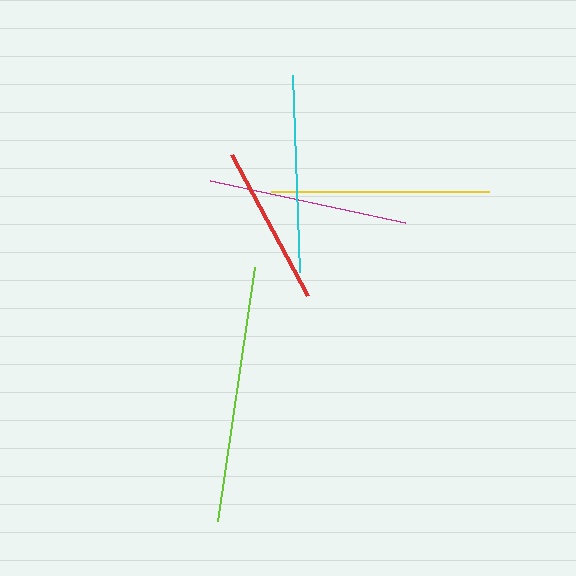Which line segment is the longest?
The lime line is the longest at approximately 257 pixels.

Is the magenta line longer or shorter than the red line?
The magenta line is longer than the red line.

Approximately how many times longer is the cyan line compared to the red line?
The cyan line is approximately 1.2 times the length of the red line.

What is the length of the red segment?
The red segment is approximately 160 pixels long.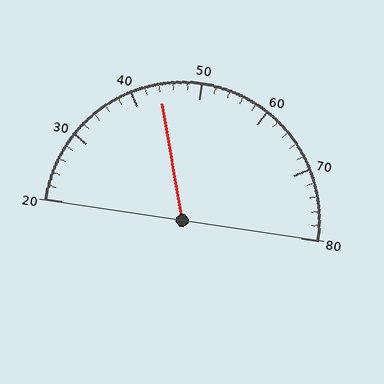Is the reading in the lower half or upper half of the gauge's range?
The reading is in the lower half of the range (20 to 80).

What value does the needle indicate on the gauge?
The needle indicates approximately 44.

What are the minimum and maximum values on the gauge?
The gauge ranges from 20 to 80.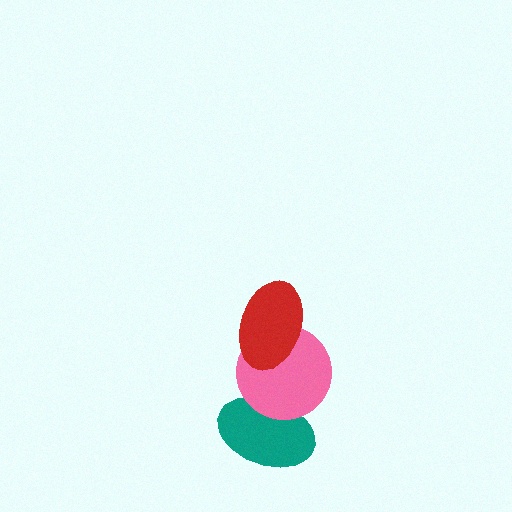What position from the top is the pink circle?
The pink circle is 2nd from the top.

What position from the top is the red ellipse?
The red ellipse is 1st from the top.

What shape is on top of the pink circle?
The red ellipse is on top of the pink circle.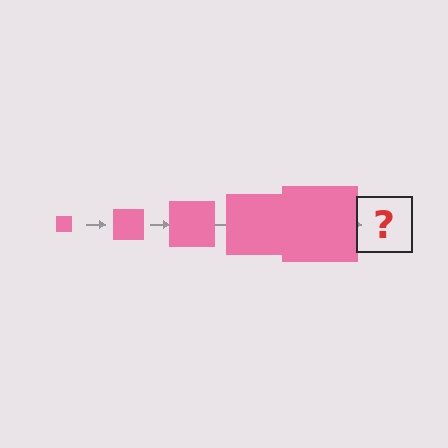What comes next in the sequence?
The next element should be a pink square, larger than the previous one.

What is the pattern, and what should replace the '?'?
The pattern is that the square gets progressively larger each step. The '?' should be a pink square, larger than the previous one.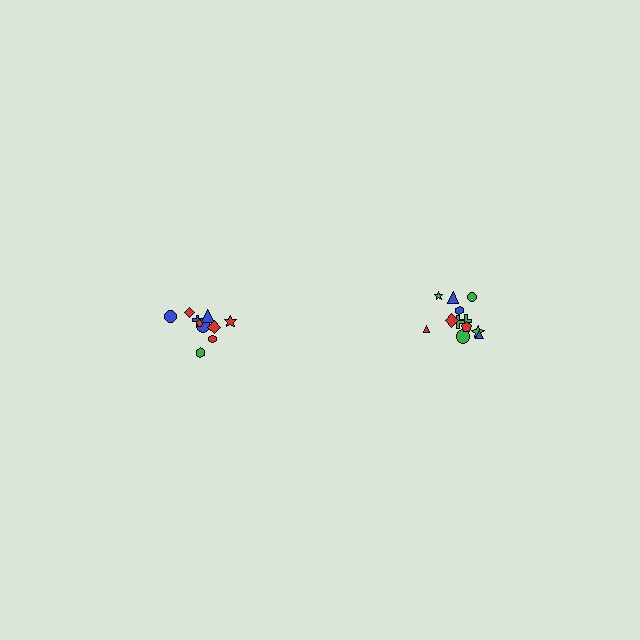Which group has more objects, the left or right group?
The right group.